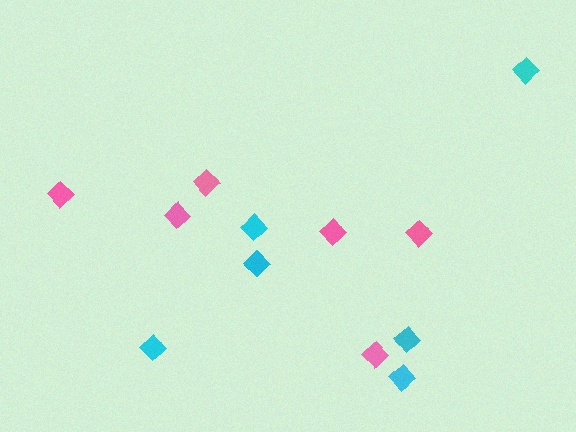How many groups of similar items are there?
There are 2 groups: one group of cyan diamonds (6) and one group of pink diamonds (6).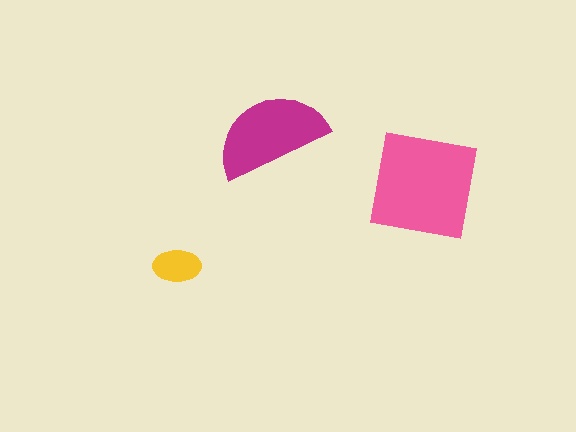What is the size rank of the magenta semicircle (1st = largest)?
2nd.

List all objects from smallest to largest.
The yellow ellipse, the magenta semicircle, the pink square.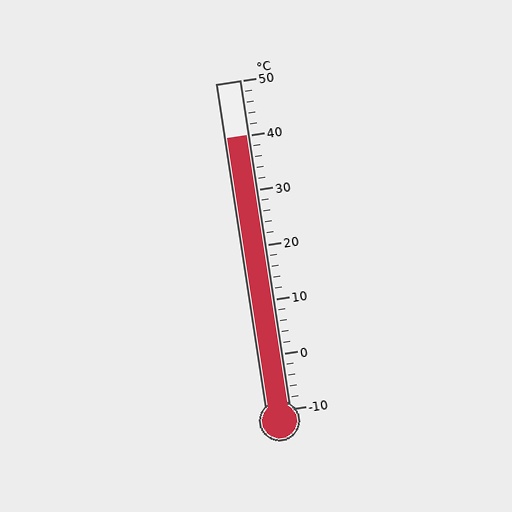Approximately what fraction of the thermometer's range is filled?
The thermometer is filled to approximately 85% of its range.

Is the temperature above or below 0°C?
The temperature is above 0°C.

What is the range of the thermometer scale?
The thermometer scale ranges from -10°C to 50°C.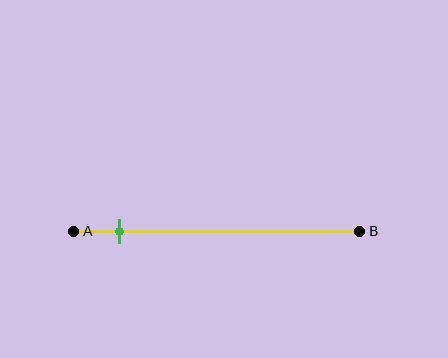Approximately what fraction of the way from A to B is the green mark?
The green mark is approximately 15% of the way from A to B.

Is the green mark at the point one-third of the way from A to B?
No, the mark is at about 15% from A, not at the 33% one-third point.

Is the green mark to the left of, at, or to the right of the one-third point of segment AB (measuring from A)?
The green mark is to the left of the one-third point of segment AB.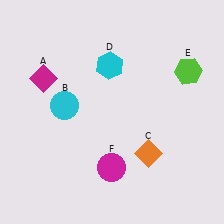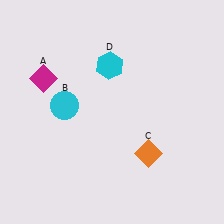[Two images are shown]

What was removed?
The lime hexagon (E), the magenta circle (F) were removed in Image 2.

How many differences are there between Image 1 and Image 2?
There are 2 differences between the two images.